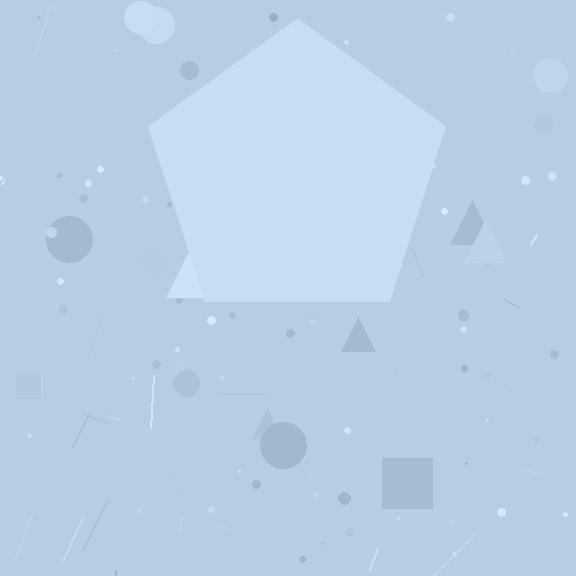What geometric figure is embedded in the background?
A pentagon is embedded in the background.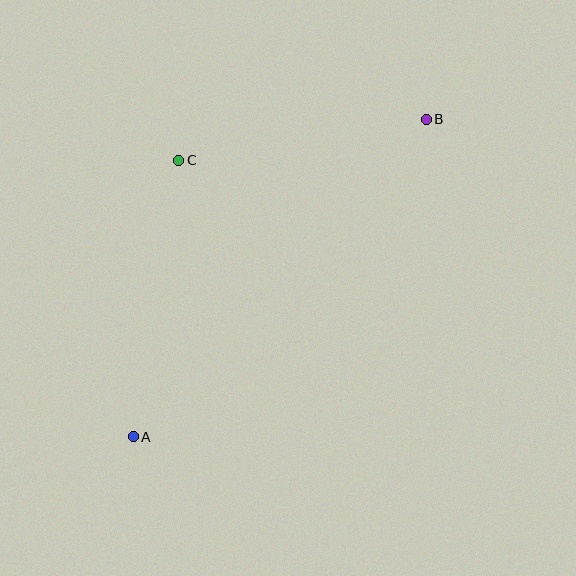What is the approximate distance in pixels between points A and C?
The distance between A and C is approximately 280 pixels.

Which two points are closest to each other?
Points B and C are closest to each other.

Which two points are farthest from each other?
Points A and B are farthest from each other.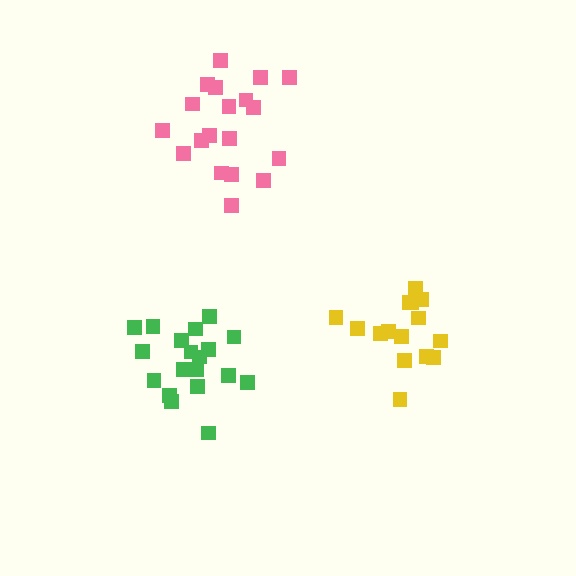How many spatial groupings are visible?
There are 3 spatial groupings.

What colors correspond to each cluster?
The clusters are colored: yellow, green, pink.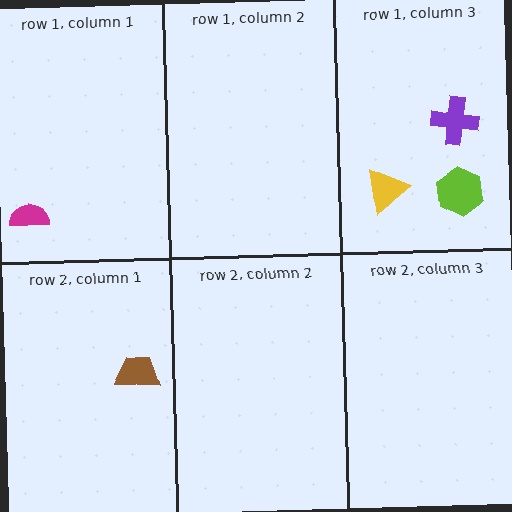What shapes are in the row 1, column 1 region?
The magenta semicircle.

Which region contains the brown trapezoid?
The row 2, column 1 region.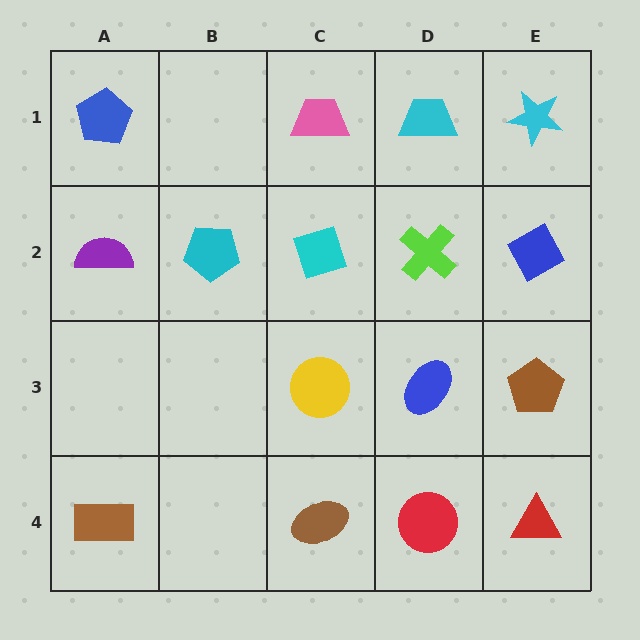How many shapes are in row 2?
5 shapes.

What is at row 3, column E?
A brown pentagon.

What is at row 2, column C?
A cyan diamond.